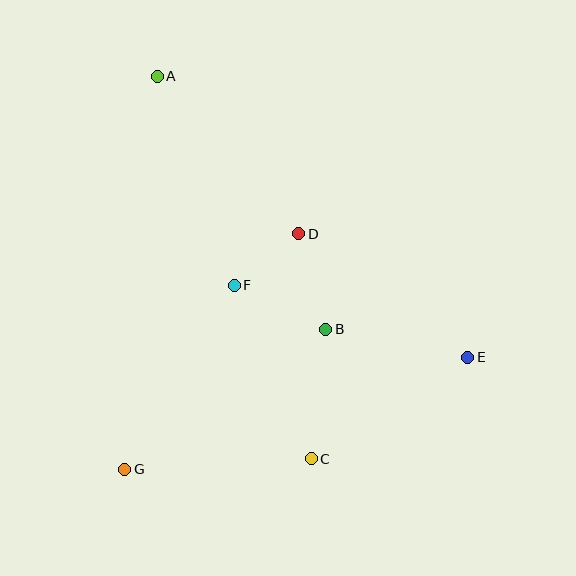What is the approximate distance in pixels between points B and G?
The distance between B and G is approximately 245 pixels.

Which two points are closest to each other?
Points D and F are closest to each other.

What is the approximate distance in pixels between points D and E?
The distance between D and E is approximately 209 pixels.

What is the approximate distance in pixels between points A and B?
The distance between A and B is approximately 304 pixels.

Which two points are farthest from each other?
Points A and E are farthest from each other.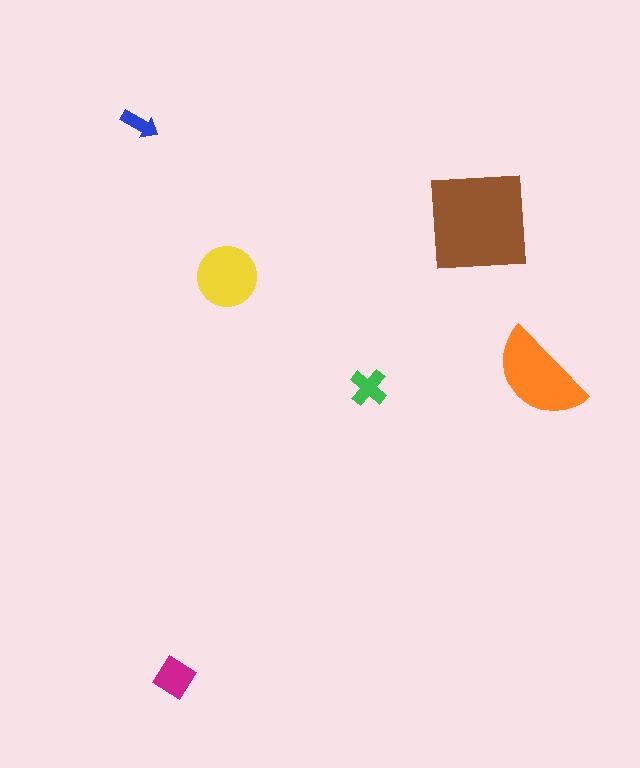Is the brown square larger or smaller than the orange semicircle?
Larger.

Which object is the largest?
The brown square.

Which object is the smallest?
The blue arrow.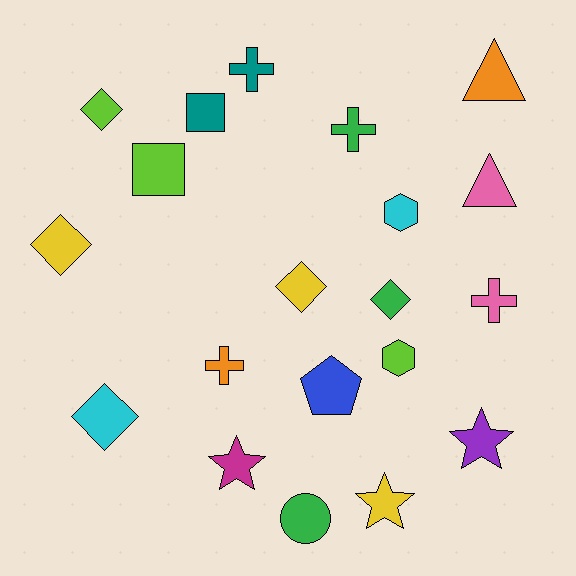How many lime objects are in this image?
There are 3 lime objects.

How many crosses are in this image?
There are 4 crosses.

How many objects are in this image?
There are 20 objects.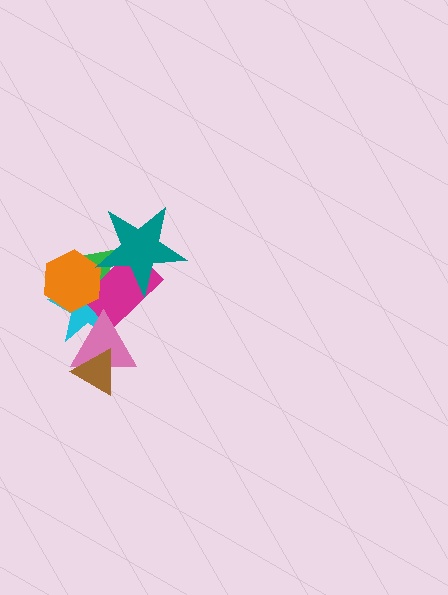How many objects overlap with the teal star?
2 objects overlap with the teal star.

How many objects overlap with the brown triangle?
1 object overlaps with the brown triangle.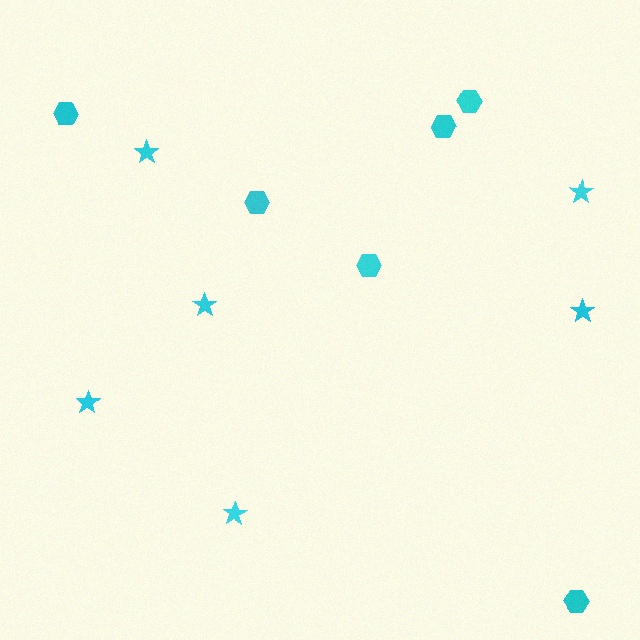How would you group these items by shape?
There are 2 groups: one group of stars (6) and one group of hexagons (6).